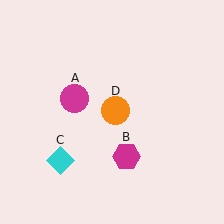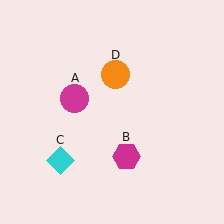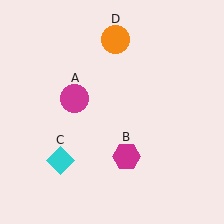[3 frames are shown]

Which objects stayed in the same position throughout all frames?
Magenta circle (object A) and magenta hexagon (object B) and cyan diamond (object C) remained stationary.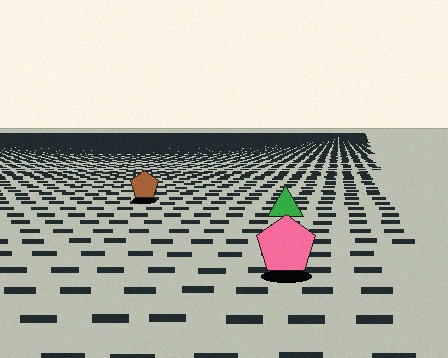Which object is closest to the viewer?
The pink pentagon is closest. The texture marks near it are larger and more spread out.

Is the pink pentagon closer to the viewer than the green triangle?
Yes. The pink pentagon is closer — you can tell from the texture gradient: the ground texture is coarser near it.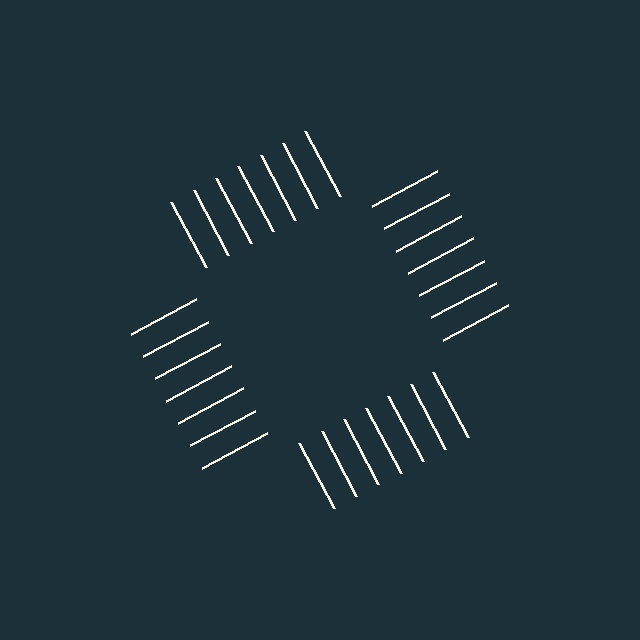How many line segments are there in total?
28 — 7 along each of the 4 edges.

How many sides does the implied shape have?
4 sides — the line-ends trace a square.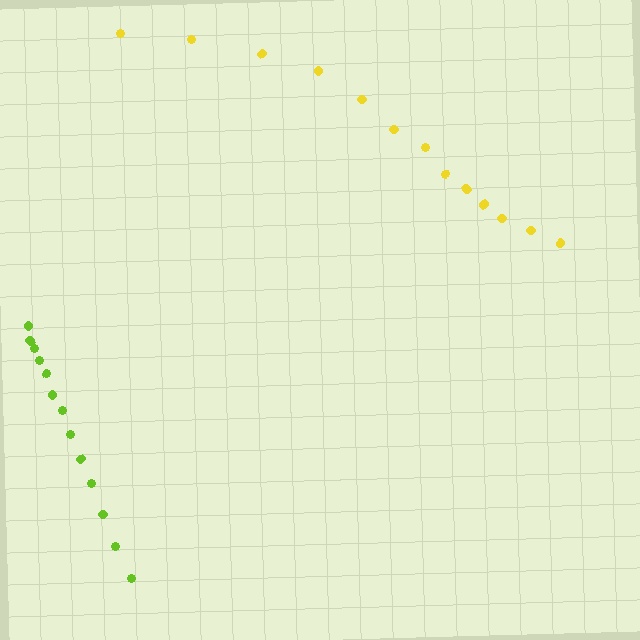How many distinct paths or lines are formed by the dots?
There are 2 distinct paths.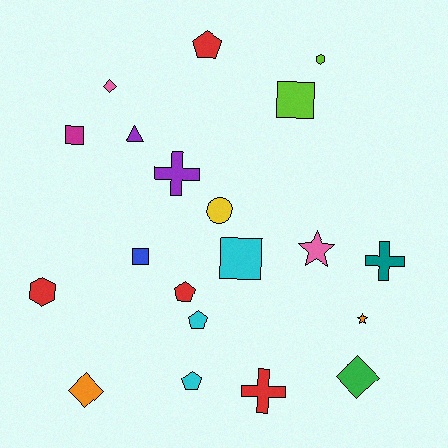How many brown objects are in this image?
There are no brown objects.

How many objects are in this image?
There are 20 objects.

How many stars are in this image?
There are 2 stars.